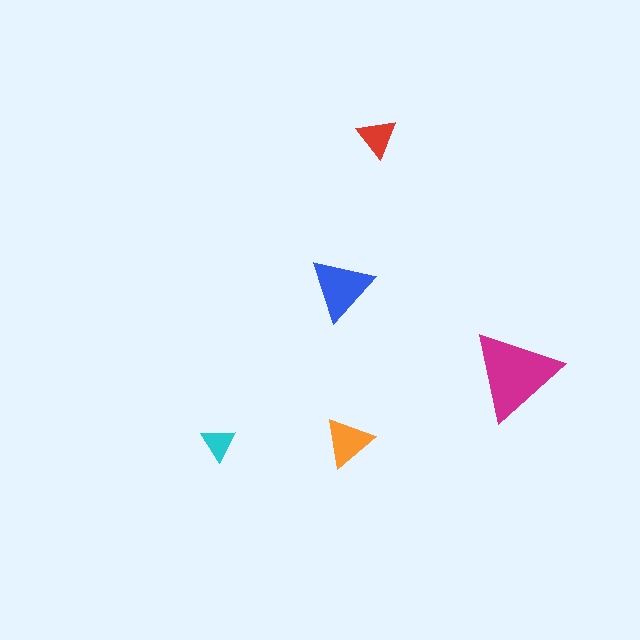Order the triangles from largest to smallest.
the magenta one, the blue one, the orange one, the red one, the cyan one.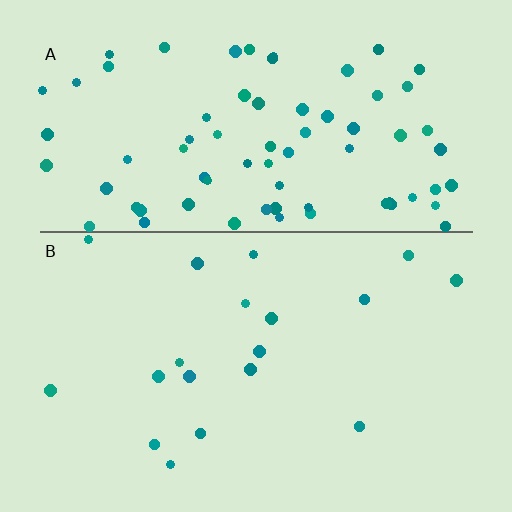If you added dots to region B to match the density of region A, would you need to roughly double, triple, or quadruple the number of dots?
Approximately quadruple.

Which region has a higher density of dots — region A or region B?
A (the top).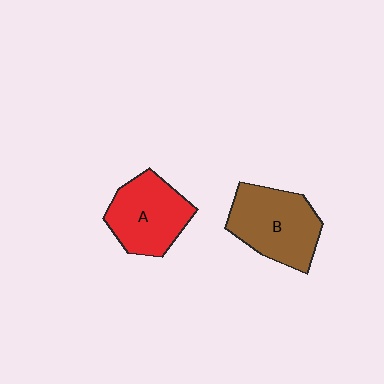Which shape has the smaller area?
Shape A (red).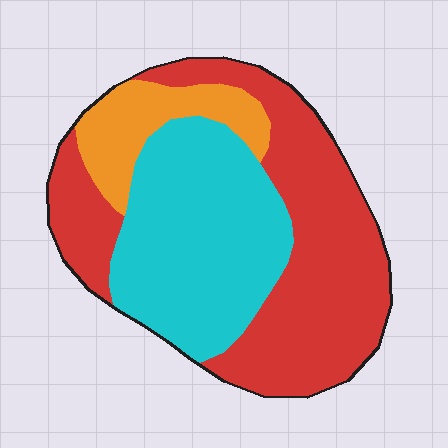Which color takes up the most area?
Red, at roughly 50%.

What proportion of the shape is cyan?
Cyan takes up between a third and a half of the shape.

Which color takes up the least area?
Orange, at roughly 15%.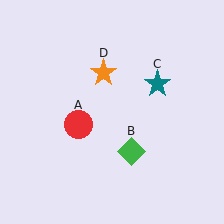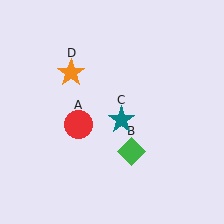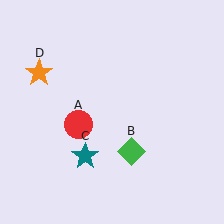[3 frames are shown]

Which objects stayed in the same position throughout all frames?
Red circle (object A) and green diamond (object B) remained stationary.